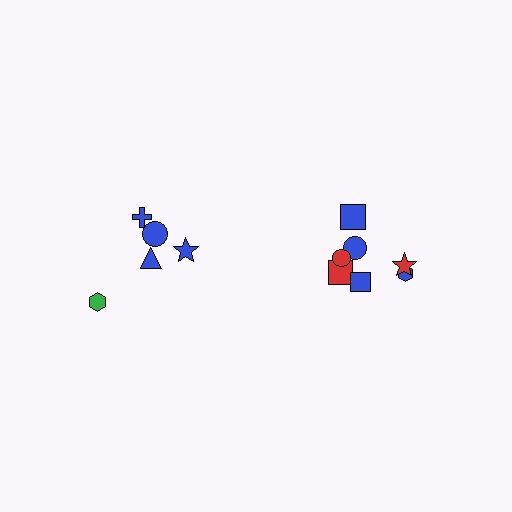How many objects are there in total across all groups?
There are 12 objects.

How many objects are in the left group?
There are 5 objects.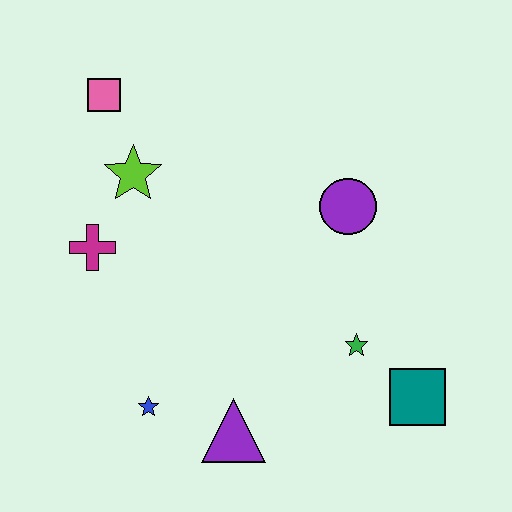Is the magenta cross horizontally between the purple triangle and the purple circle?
No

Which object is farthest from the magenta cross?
The teal square is farthest from the magenta cross.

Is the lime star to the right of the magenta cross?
Yes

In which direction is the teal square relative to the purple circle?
The teal square is below the purple circle.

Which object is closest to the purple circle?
The green star is closest to the purple circle.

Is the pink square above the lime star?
Yes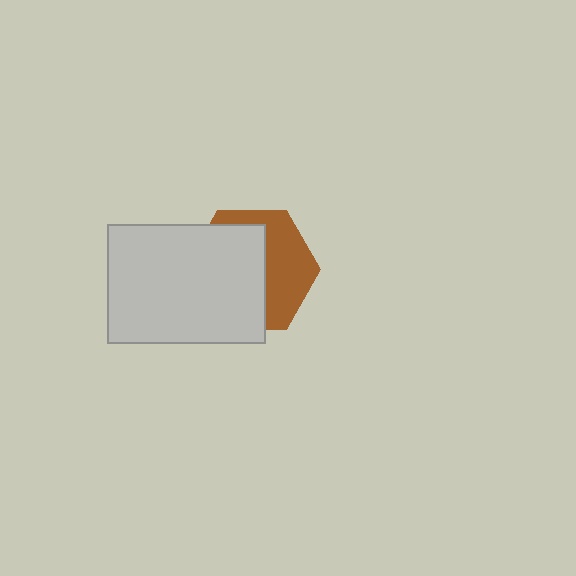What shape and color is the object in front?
The object in front is a light gray rectangle.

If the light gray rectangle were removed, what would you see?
You would see the complete brown hexagon.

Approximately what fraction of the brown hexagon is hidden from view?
Roughly 57% of the brown hexagon is hidden behind the light gray rectangle.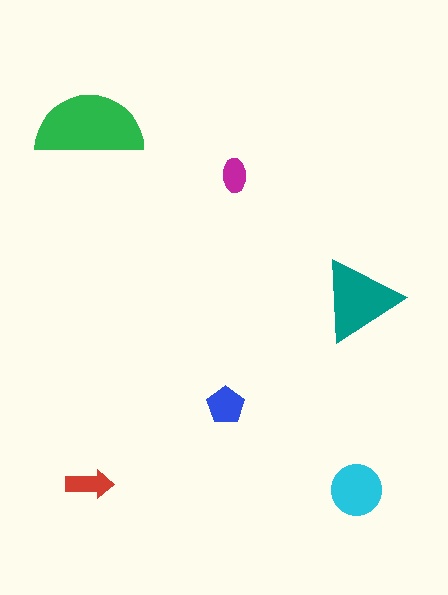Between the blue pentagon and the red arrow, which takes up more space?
The blue pentagon.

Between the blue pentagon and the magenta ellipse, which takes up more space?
The blue pentagon.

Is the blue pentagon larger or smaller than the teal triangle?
Smaller.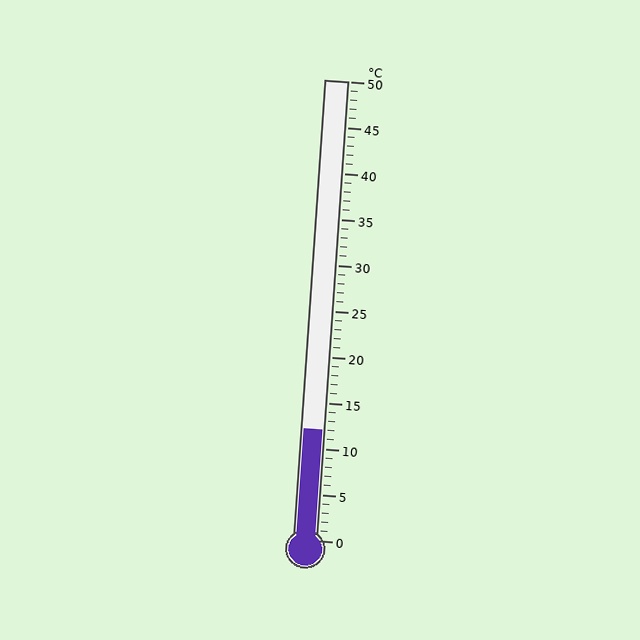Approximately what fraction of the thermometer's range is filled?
The thermometer is filled to approximately 25% of its range.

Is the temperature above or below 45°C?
The temperature is below 45°C.